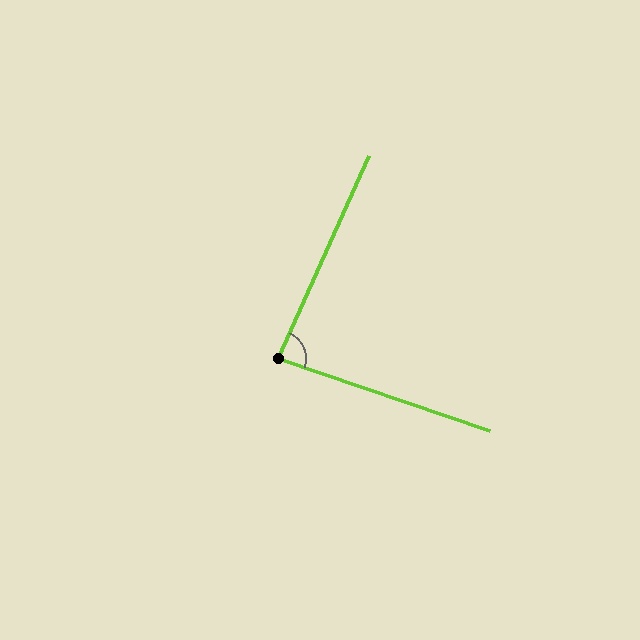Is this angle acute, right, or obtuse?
It is acute.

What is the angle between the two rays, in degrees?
Approximately 84 degrees.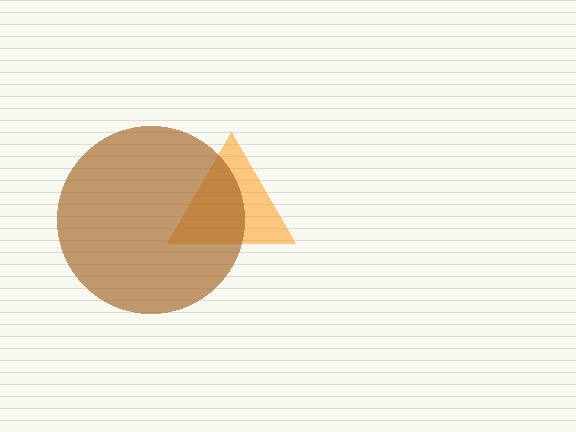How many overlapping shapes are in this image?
There are 2 overlapping shapes in the image.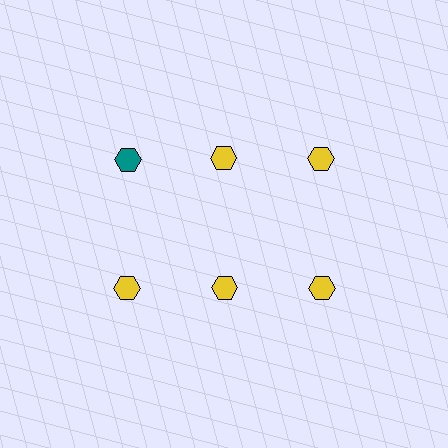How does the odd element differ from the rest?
It has a different color: teal instead of yellow.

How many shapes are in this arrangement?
There are 6 shapes arranged in a grid pattern.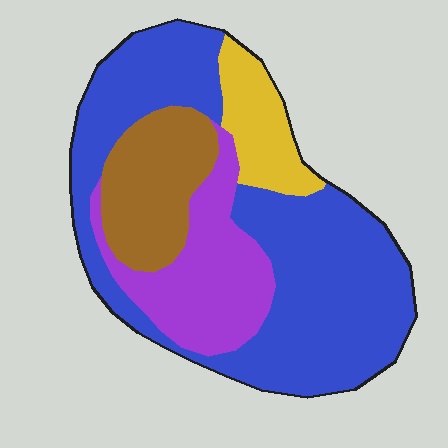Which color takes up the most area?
Blue, at roughly 55%.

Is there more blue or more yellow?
Blue.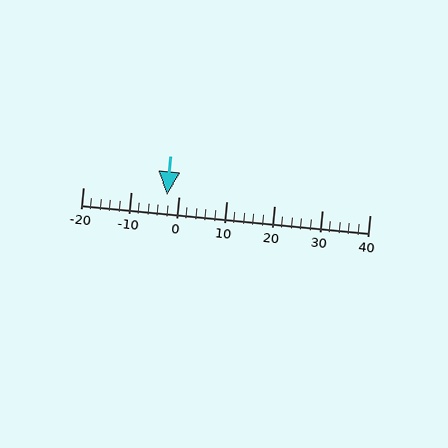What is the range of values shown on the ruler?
The ruler shows values from -20 to 40.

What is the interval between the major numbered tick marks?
The major tick marks are spaced 10 units apart.